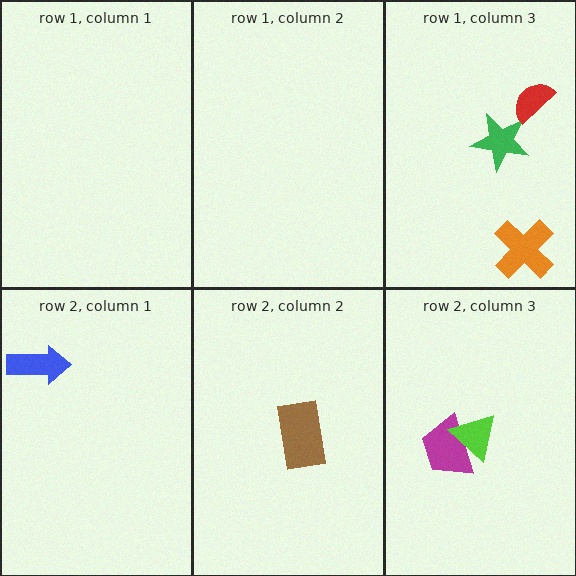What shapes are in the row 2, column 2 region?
The brown rectangle.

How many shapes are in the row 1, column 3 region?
3.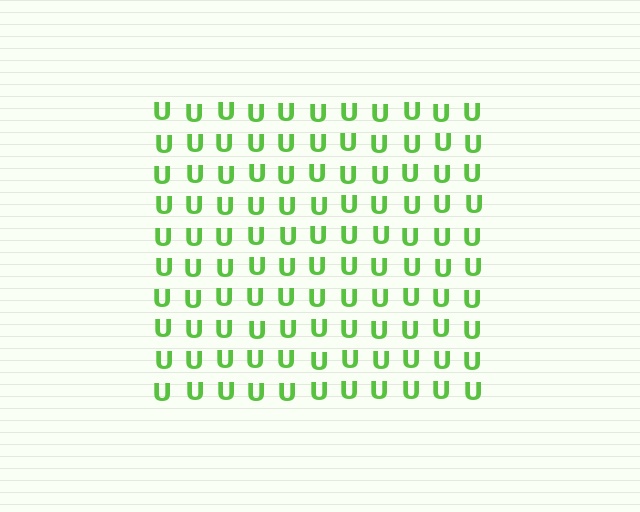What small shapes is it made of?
It is made of small letter U's.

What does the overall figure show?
The overall figure shows a square.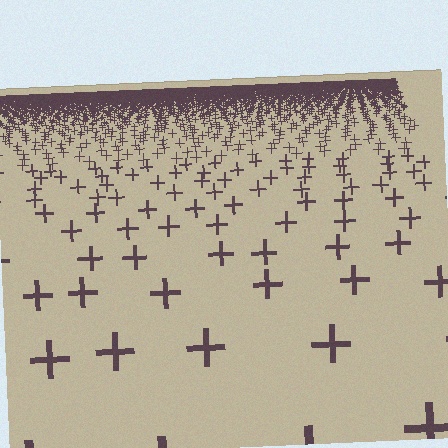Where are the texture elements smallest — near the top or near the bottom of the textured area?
Near the top.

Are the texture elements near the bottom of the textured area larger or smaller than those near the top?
Larger. Near the bottom, elements are closer to the viewer and appear at a bigger on-screen size.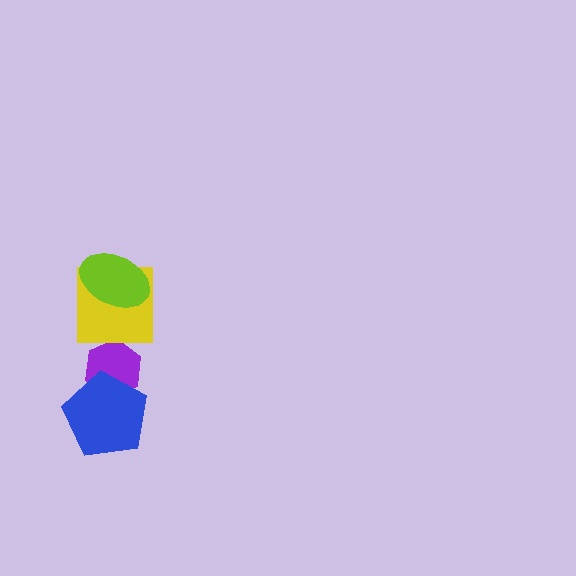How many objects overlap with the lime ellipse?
1 object overlaps with the lime ellipse.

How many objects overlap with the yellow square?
1 object overlaps with the yellow square.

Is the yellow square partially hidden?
Yes, it is partially covered by another shape.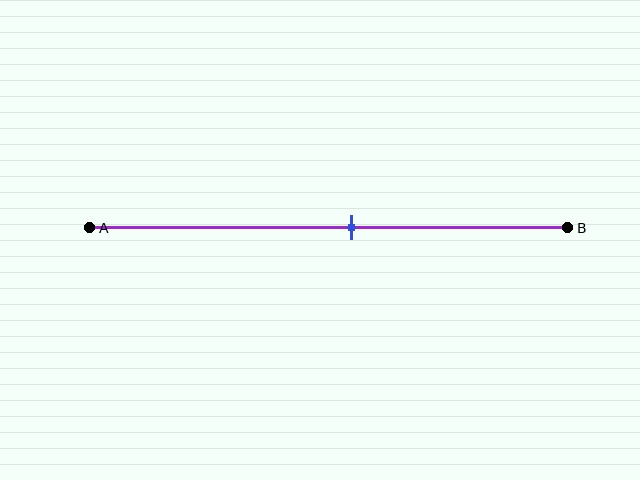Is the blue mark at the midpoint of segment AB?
No, the mark is at about 55% from A, not at the 50% midpoint.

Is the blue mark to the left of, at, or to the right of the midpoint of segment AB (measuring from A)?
The blue mark is to the right of the midpoint of segment AB.